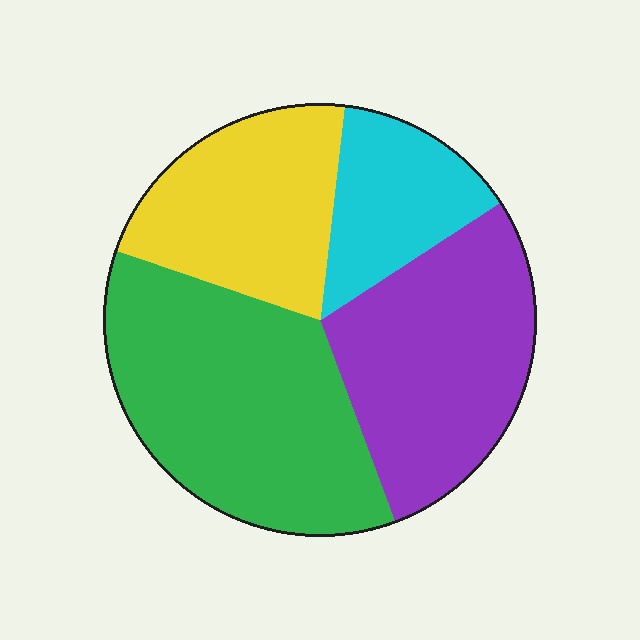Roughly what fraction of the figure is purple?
Purple takes up about one quarter (1/4) of the figure.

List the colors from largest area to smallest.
From largest to smallest: green, purple, yellow, cyan.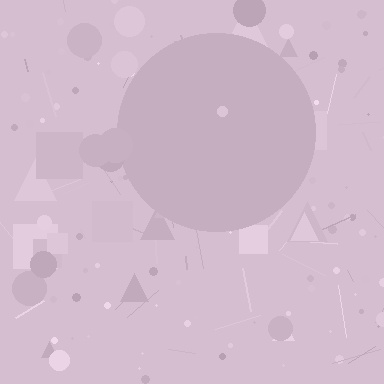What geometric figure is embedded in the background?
A circle is embedded in the background.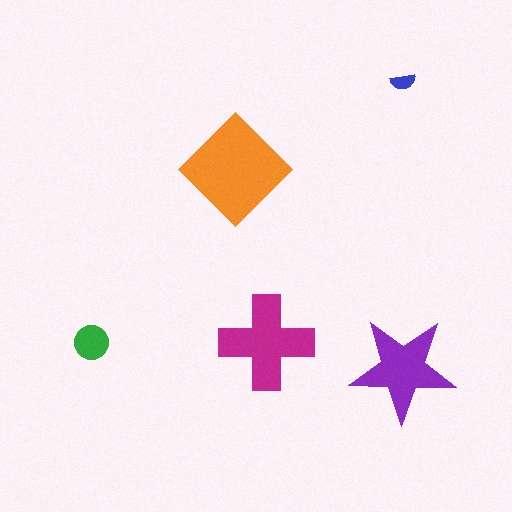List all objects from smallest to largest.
The blue semicircle, the green circle, the purple star, the magenta cross, the orange diamond.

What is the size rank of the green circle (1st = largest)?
4th.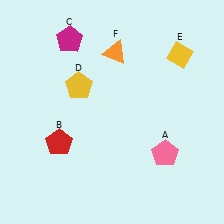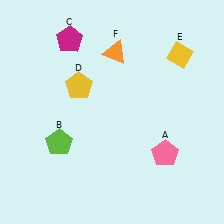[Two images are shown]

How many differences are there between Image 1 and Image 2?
There is 1 difference between the two images.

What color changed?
The pentagon (B) changed from red in Image 1 to lime in Image 2.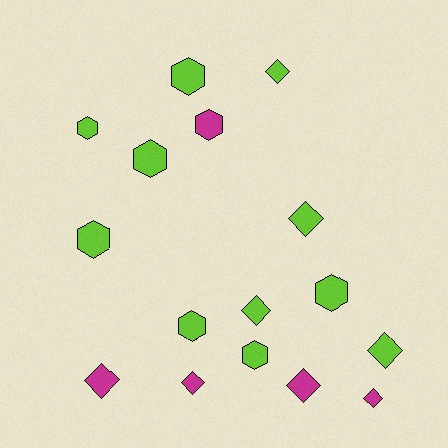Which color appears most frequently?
Lime, with 11 objects.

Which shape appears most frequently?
Hexagon, with 8 objects.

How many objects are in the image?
There are 16 objects.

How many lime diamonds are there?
There are 4 lime diamonds.